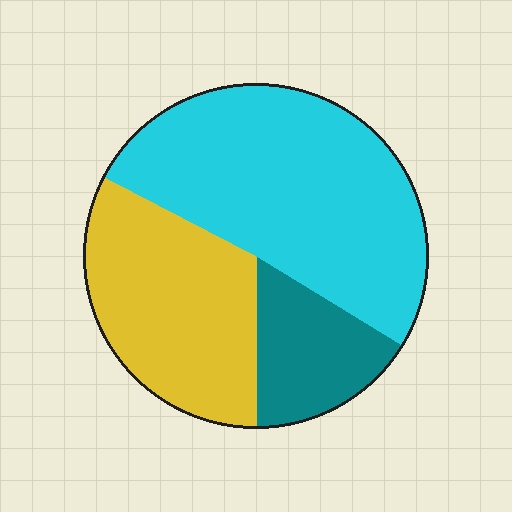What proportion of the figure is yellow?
Yellow covers roughly 35% of the figure.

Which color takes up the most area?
Cyan, at roughly 50%.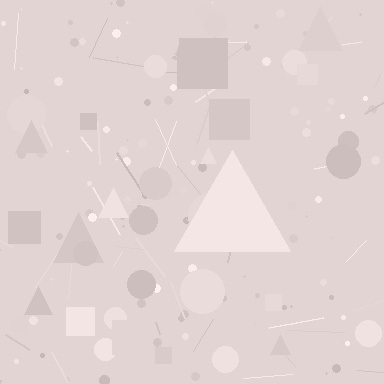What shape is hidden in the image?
A triangle is hidden in the image.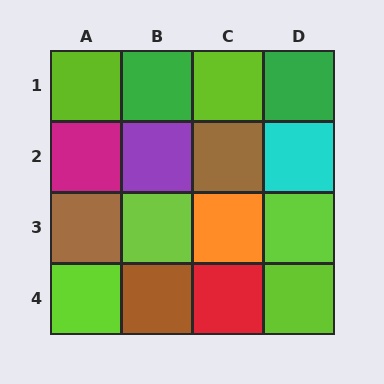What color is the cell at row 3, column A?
Brown.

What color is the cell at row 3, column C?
Orange.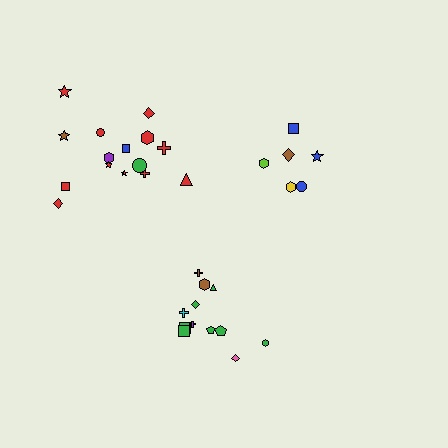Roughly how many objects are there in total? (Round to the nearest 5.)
Roughly 35 objects in total.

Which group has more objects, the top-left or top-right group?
The top-left group.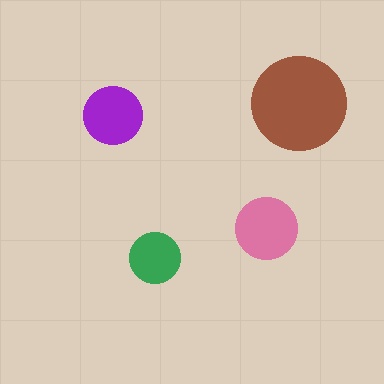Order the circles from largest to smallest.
the brown one, the pink one, the purple one, the green one.